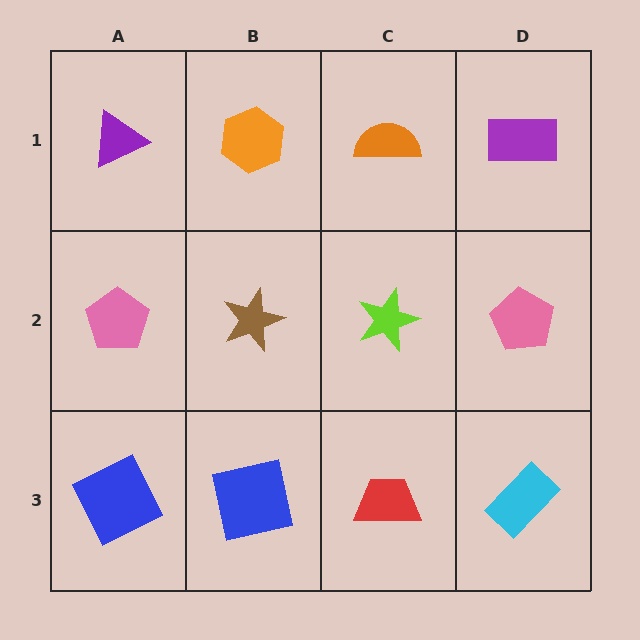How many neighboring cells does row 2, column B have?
4.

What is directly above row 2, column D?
A purple rectangle.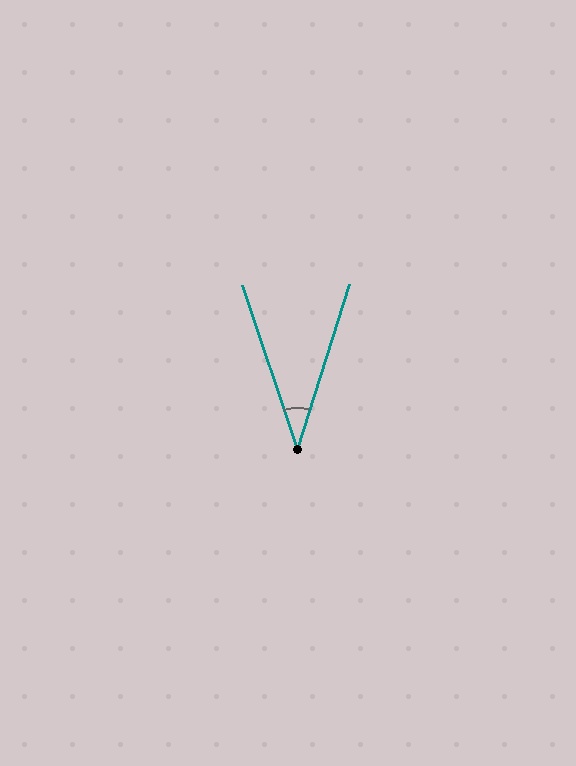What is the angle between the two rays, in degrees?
Approximately 36 degrees.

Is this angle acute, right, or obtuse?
It is acute.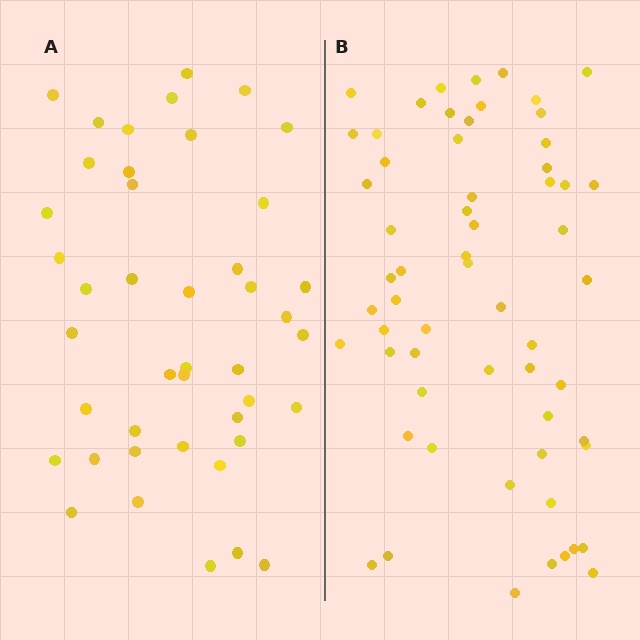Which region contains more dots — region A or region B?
Region B (the right region) has more dots.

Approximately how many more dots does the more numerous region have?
Region B has approximately 15 more dots than region A.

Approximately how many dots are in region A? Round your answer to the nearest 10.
About 40 dots. (The exact count is 43, which rounds to 40.)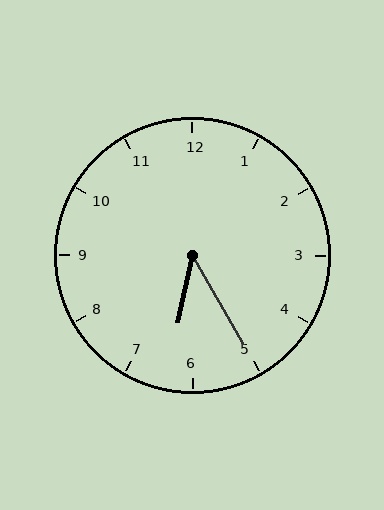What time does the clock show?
6:25.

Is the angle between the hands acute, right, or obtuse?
It is acute.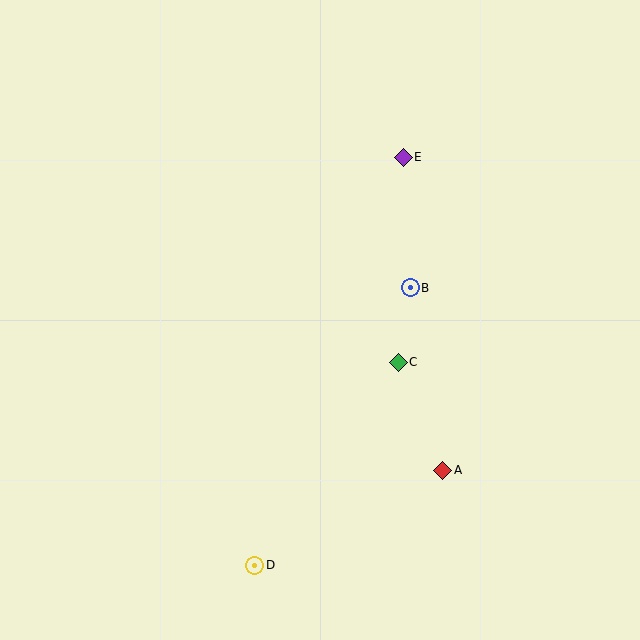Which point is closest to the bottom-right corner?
Point A is closest to the bottom-right corner.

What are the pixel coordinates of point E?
Point E is at (403, 157).